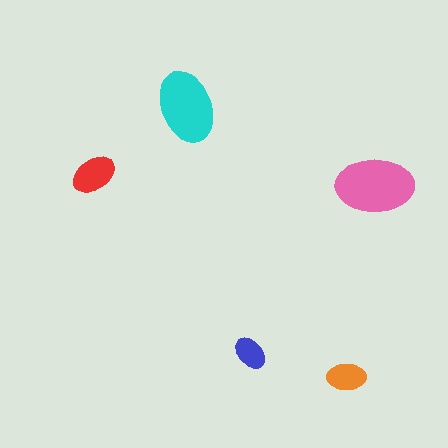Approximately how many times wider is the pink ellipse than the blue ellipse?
About 2.5 times wider.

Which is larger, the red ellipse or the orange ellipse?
The red one.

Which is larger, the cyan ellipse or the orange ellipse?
The cyan one.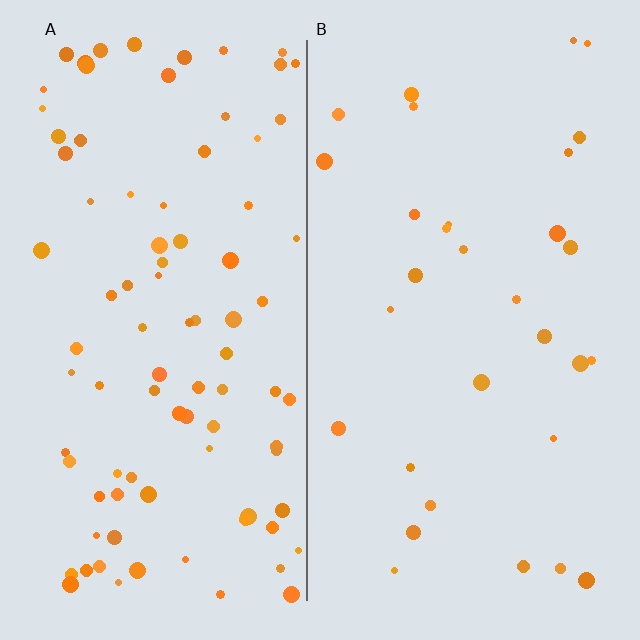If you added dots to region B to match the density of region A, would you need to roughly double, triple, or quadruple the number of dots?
Approximately triple.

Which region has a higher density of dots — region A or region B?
A (the left).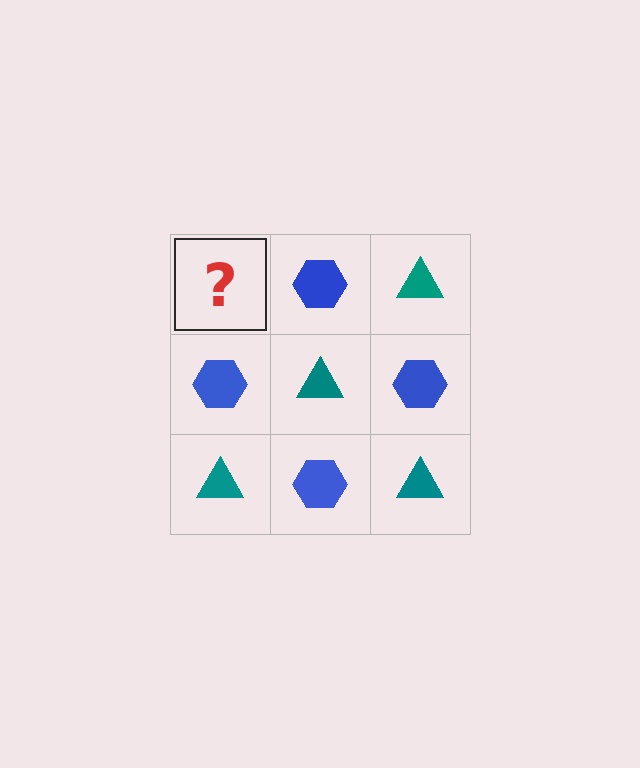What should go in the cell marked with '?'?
The missing cell should contain a teal triangle.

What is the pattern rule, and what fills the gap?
The rule is that it alternates teal triangle and blue hexagon in a checkerboard pattern. The gap should be filled with a teal triangle.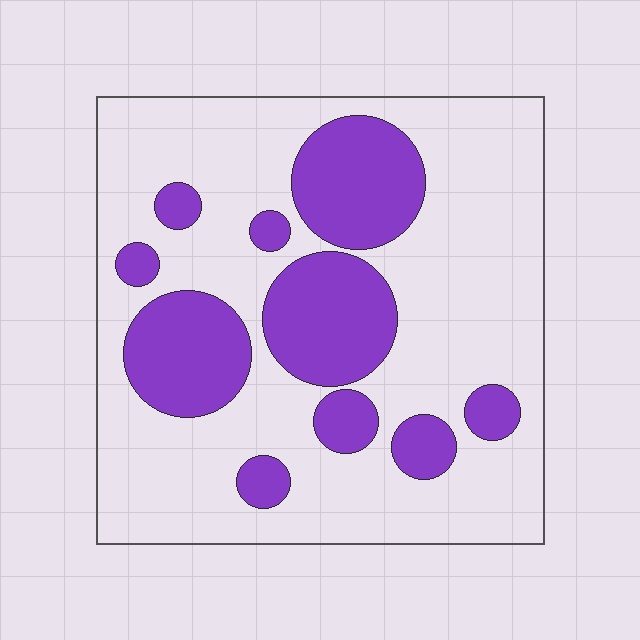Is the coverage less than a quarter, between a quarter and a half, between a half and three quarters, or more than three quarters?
Between a quarter and a half.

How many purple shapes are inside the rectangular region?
10.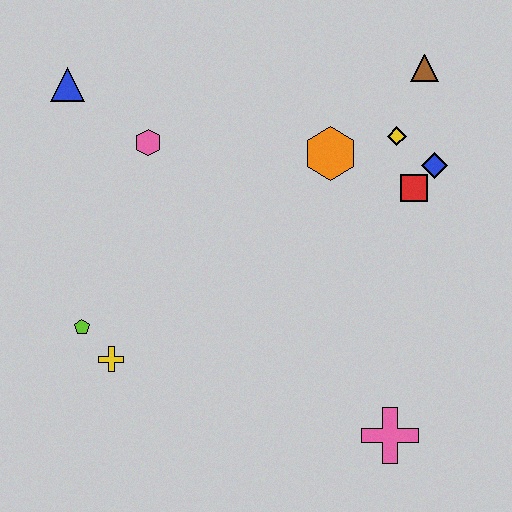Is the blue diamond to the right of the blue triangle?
Yes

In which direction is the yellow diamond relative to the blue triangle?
The yellow diamond is to the right of the blue triangle.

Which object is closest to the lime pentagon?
The yellow cross is closest to the lime pentagon.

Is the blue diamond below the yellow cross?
No